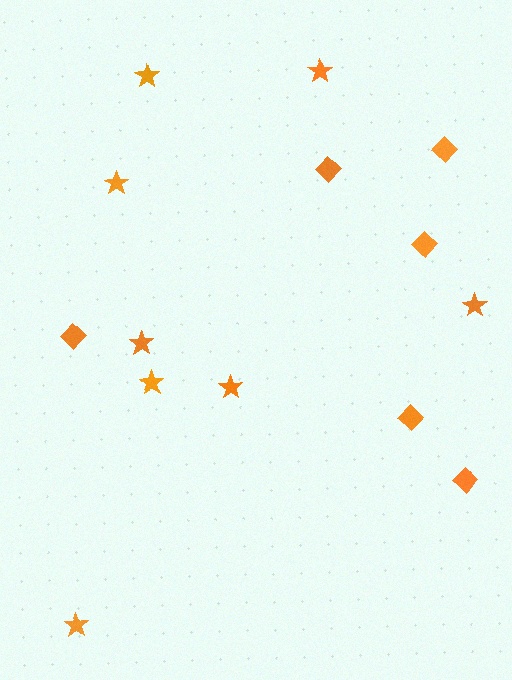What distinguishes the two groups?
There are 2 groups: one group of diamonds (6) and one group of stars (8).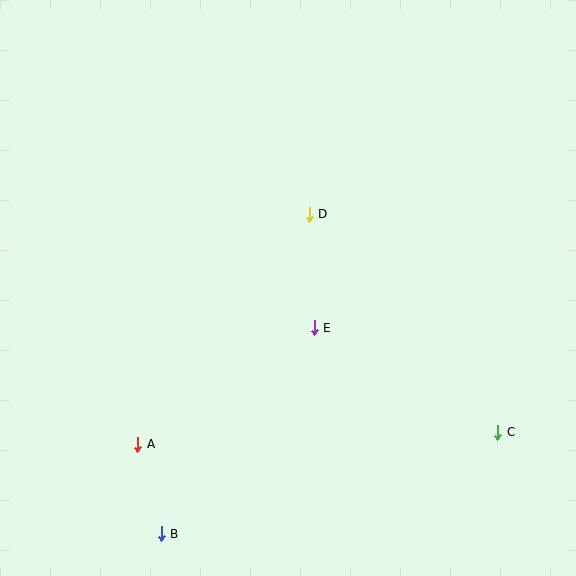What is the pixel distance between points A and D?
The distance between A and D is 287 pixels.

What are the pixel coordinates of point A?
Point A is at (138, 444).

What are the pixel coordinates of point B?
Point B is at (161, 534).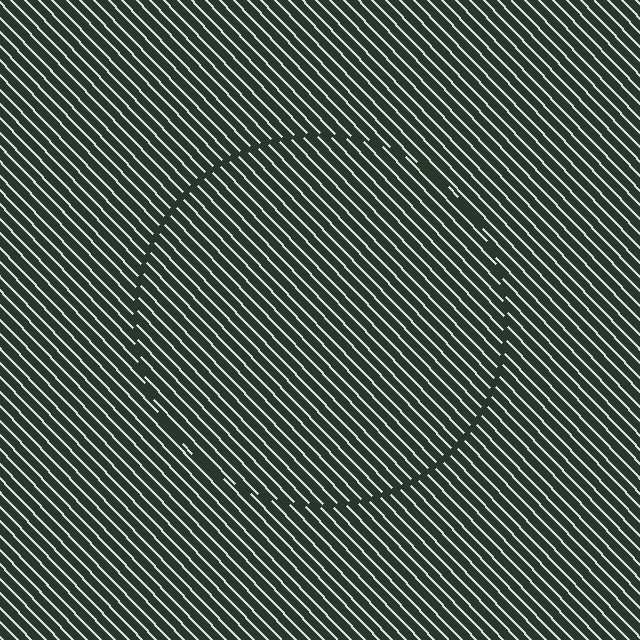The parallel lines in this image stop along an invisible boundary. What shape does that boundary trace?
An illusory circle. The interior of the shape contains the same grating, shifted by half a period — the contour is defined by the phase discontinuity where line-ends from the inner and outer gratings abut.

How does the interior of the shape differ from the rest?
The interior of the shape contains the same grating, shifted by half a period — the contour is defined by the phase discontinuity where line-ends from the inner and outer gratings abut.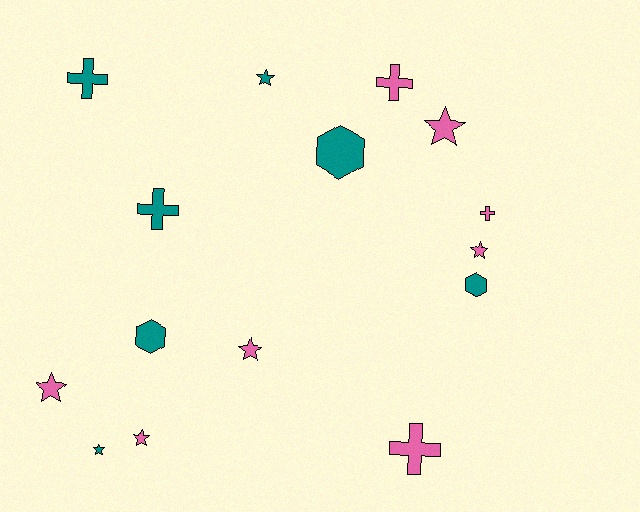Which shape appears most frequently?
Star, with 7 objects.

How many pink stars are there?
There are 5 pink stars.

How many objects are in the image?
There are 15 objects.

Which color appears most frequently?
Pink, with 8 objects.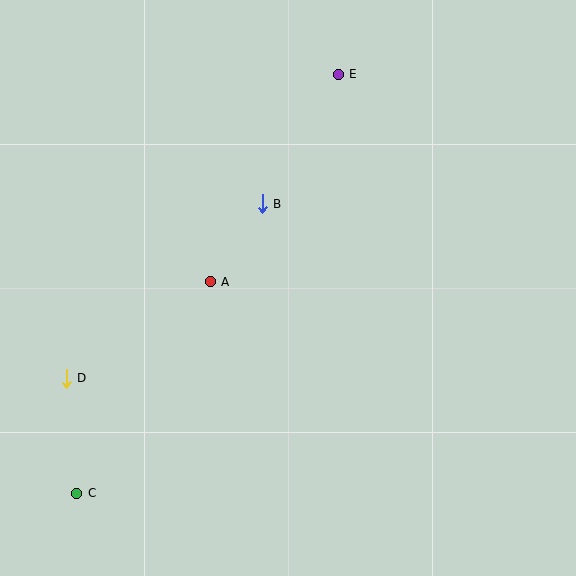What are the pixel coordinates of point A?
Point A is at (210, 282).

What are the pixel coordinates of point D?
Point D is at (66, 378).